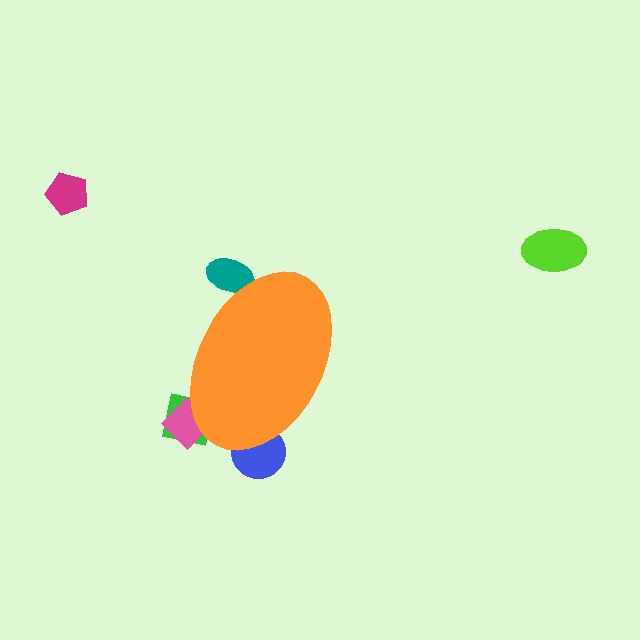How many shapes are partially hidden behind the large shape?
4 shapes are partially hidden.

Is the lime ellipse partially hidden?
No, the lime ellipse is fully visible.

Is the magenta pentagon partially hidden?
No, the magenta pentagon is fully visible.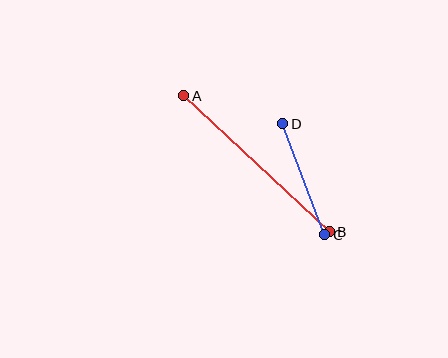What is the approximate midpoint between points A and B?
The midpoint is at approximately (256, 164) pixels.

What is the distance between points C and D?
The distance is approximately 119 pixels.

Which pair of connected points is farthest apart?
Points A and B are farthest apart.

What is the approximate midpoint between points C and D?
The midpoint is at approximately (304, 179) pixels.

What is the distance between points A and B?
The distance is approximately 199 pixels.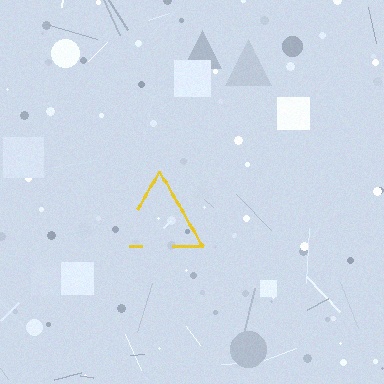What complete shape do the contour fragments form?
The contour fragments form a triangle.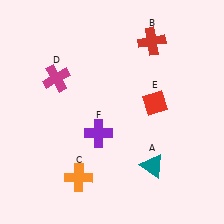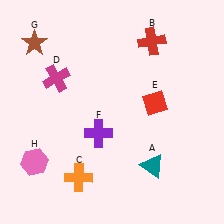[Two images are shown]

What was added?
A brown star (G), a pink hexagon (H) were added in Image 2.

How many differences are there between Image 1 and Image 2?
There are 2 differences between the two images.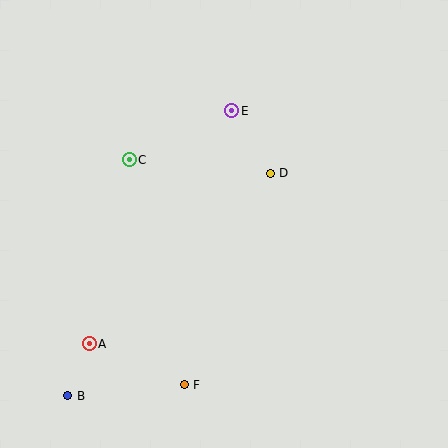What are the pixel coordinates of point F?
Point F is at (184, 385).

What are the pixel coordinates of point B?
Point B is at (68, 396).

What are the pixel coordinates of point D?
Point D is at (270, 173).